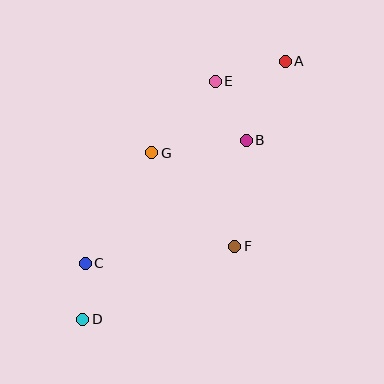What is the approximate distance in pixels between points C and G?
The distance between C and G is approximately 129 pixels.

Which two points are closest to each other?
Points C and D are closest to each other.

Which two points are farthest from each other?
Points A and D are farthest from each other.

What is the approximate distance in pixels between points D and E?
The distance between D and E is approximately 273 pixels.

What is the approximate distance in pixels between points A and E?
The distance between A and E is approximately 73 pixels.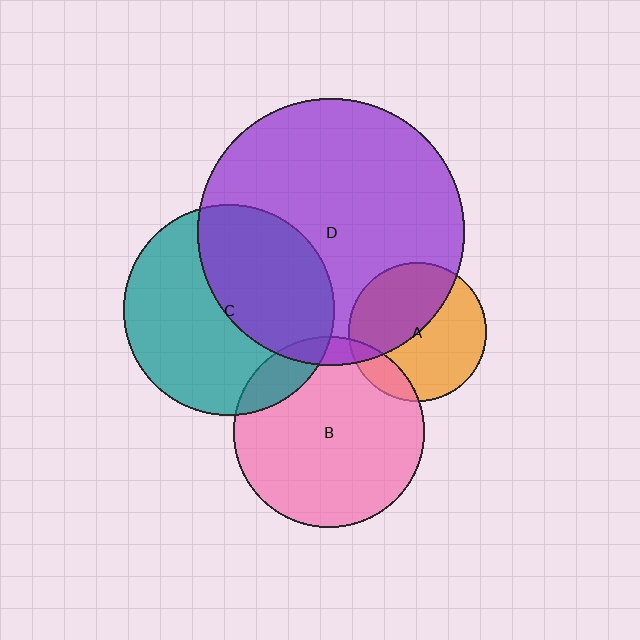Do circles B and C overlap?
Yes.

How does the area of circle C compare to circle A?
Approximately 2.3 times.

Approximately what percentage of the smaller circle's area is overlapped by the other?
Approximately 15%.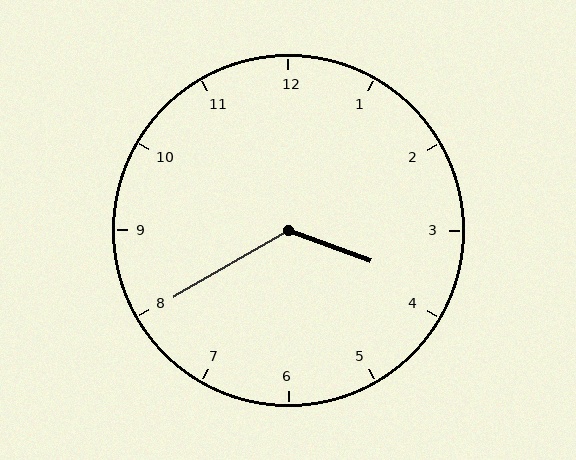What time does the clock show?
3:40.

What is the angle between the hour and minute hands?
Approximately 130 degrees.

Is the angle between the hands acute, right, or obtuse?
It is obtuse.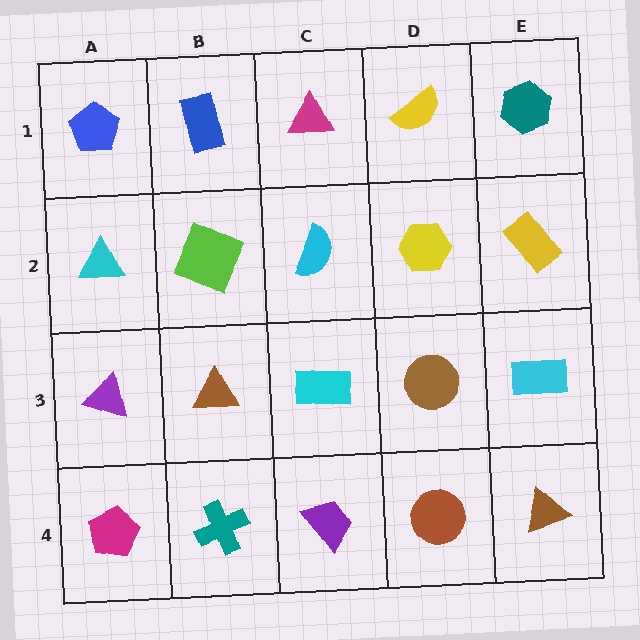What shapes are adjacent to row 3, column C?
A cyan semicircle (row 2, column C), a purple trapezoid (row 4, column C), a brown triangle (row 3, column B), a brown circle (row 3, column D).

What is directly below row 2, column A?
A purple triangle.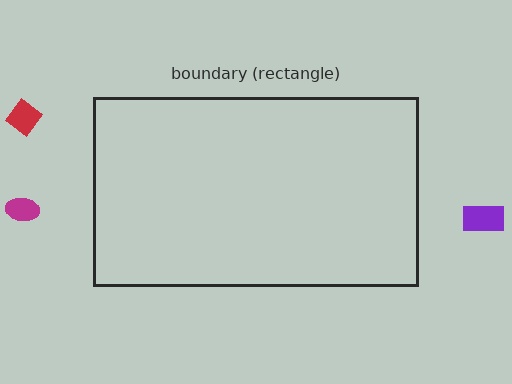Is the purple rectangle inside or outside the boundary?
Outside.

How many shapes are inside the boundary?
0 inside, 3 outside.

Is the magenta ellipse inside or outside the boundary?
Outside.